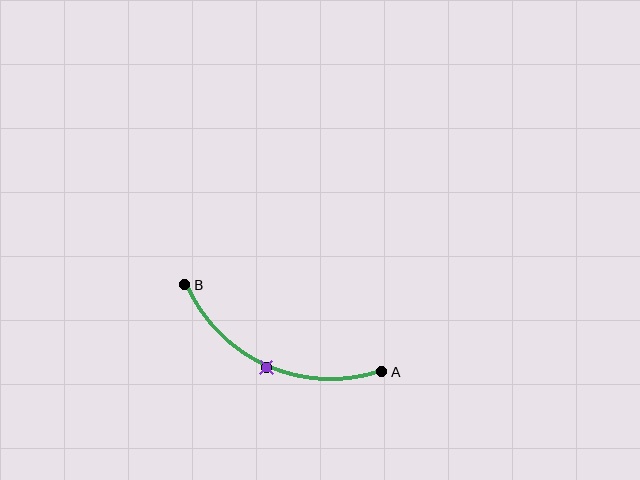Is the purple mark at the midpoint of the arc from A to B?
Yes. The purple mark lies on the arc at equal arc-length from both A and B — it is the arc midpoint.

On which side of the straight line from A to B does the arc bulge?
The arc bulges below the straight line connecting A and B.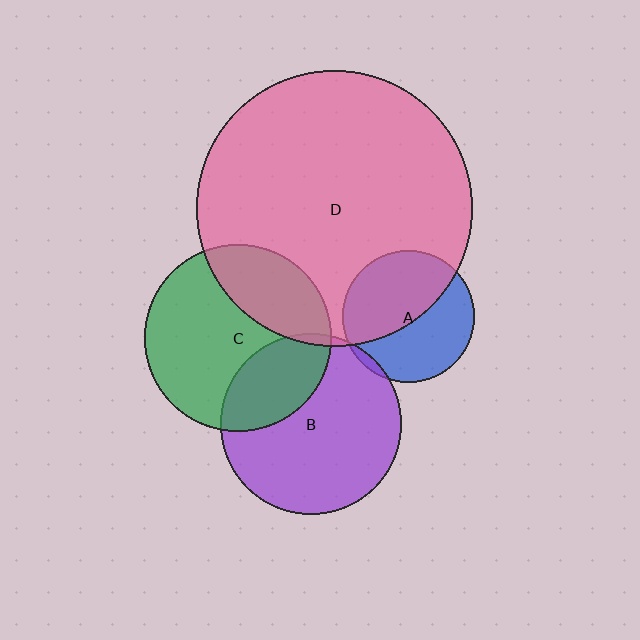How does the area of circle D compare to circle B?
Approximately 2.3 times.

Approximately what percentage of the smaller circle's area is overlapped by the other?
Approximately 50%.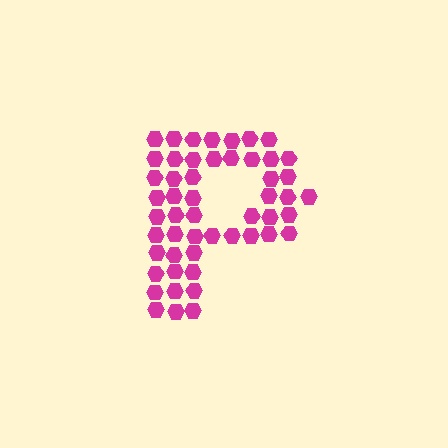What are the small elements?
The small elements are hexagons.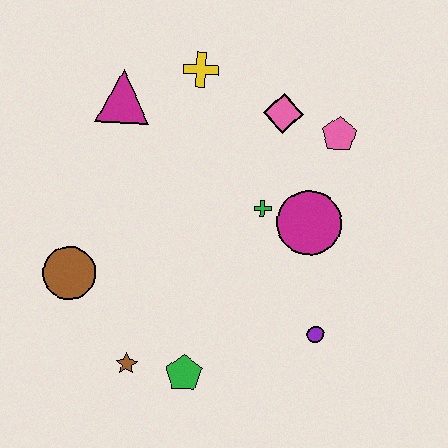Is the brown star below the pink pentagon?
Yes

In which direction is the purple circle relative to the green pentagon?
The purple circle is to the right of the green pentagon.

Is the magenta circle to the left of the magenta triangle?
No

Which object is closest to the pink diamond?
The pink pentagon is closest to the pink diamond.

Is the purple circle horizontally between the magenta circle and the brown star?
No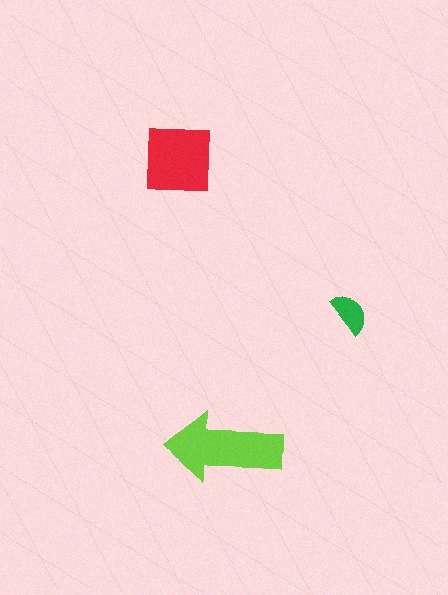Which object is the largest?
The lime arrow.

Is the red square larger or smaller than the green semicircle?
Larger.